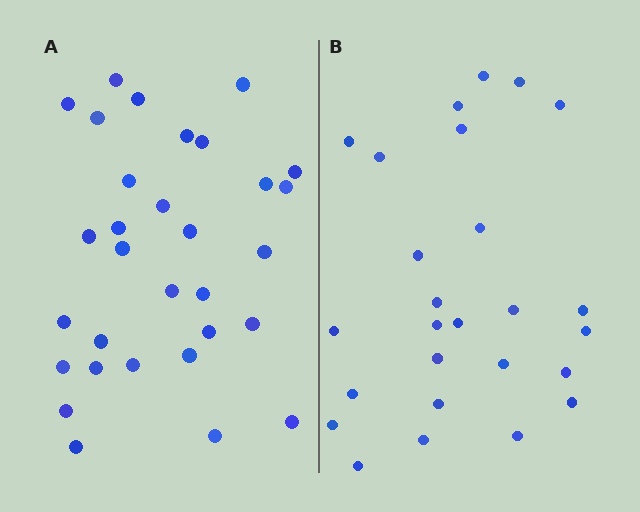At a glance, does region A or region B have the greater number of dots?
Region A (the left region) has more dots.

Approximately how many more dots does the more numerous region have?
Region A has about 5 more dots than region B.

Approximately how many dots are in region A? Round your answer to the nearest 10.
About 30 dots. (The exact count is 31, which rounds to 30.)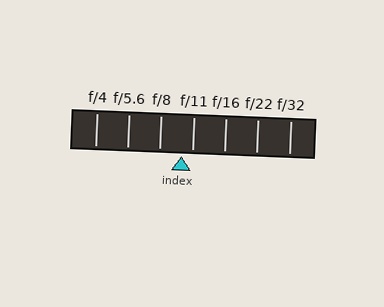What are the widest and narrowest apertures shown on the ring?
The widest aperture shown is f/4 and the narrowest is f/32.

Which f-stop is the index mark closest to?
The index mark is closest to f/11.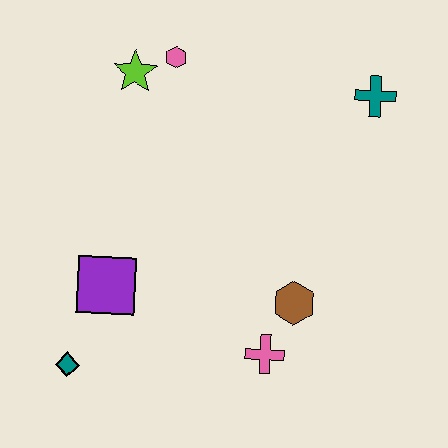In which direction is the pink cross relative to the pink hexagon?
The pink cross is below the pink hexagon.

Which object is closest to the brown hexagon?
The pink cross is closest to the brown hexagon.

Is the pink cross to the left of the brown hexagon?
Yes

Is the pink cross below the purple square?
Yes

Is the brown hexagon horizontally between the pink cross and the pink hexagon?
No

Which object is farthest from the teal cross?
The teal diamond is farthest from the teal cross.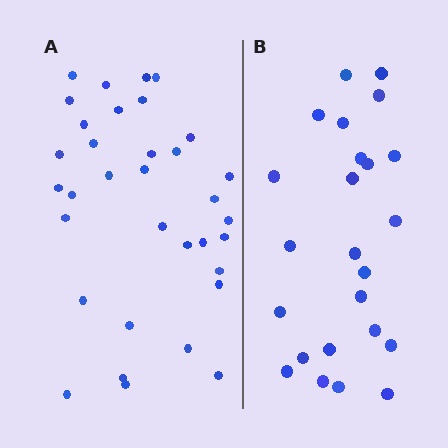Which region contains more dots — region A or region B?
Region A (the left region) has more dots.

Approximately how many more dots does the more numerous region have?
Region A has roughly 10 or so more dots than region B.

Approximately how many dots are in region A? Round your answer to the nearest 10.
About 30 dots. (The exact count is 34, which rounds to 30.)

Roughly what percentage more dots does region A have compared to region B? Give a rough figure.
About 40% more.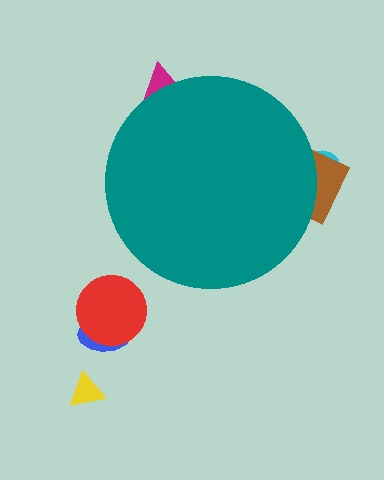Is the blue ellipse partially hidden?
No, the blue ellipse is fully visible.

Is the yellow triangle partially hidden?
No, the yellow triangle is fully visible.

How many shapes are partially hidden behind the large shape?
3 shapes are partially hidden.